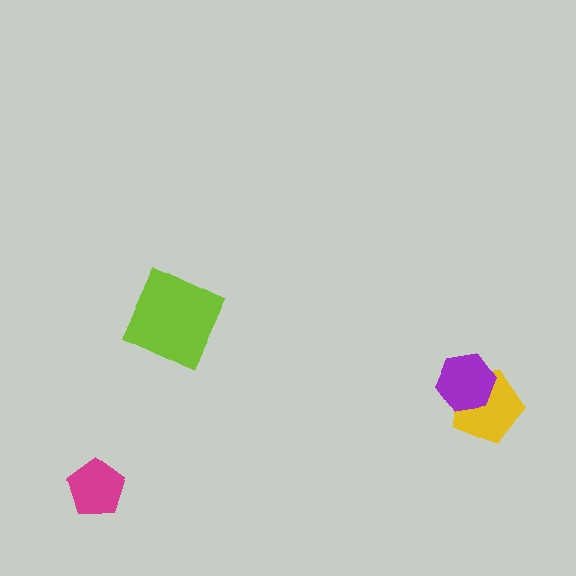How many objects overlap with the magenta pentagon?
0 objects overlap with the magenta pentagon.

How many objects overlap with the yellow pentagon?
1 object overlaps with the yellow pentagon.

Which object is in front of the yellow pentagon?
The purple hexagon is in front of the yellow pentagon.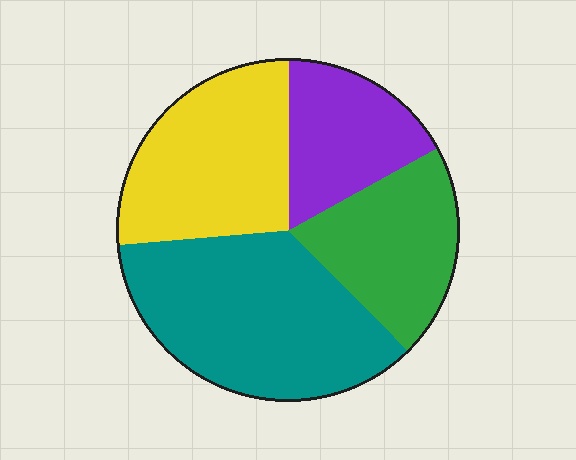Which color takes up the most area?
Teal, at roughly 35%.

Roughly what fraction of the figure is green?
Green covers 21% of the figure.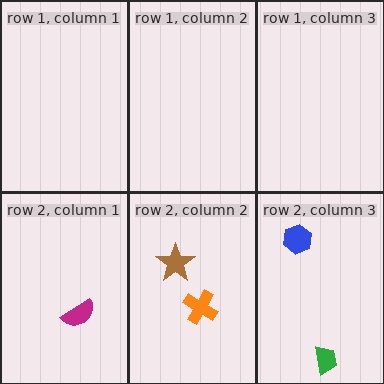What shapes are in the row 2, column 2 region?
The orange cross, the brown star.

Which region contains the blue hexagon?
The row 2, column 3 region.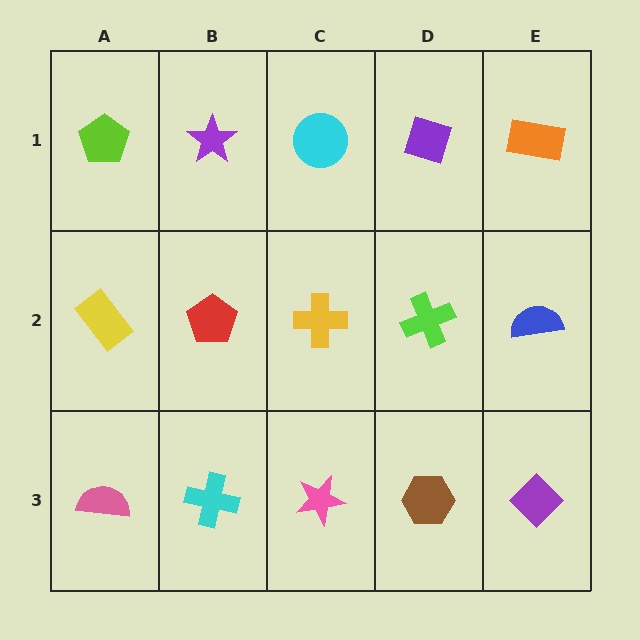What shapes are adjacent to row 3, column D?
A lime cross (row 2, column D), a pink star (row 3, column C), a purple diamond (row 3, column E).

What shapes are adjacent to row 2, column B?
A purple star (row 1, column B), a cyan cross (row 3, column B), a yellow rectangle (row 2, column A), a yellow cross (row 2, column C).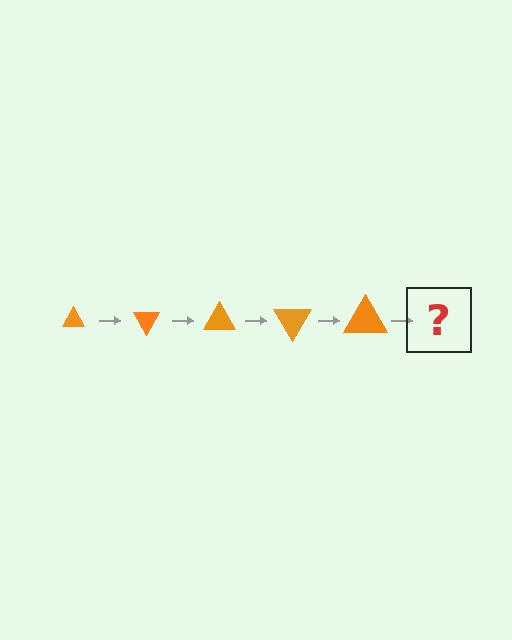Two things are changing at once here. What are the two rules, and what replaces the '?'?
The two rules are that the triangle grows larger each step and it rotates 60 degrees each step. The '?' should be a triangle, larger than the previous one and rotated 300 degrees from the start.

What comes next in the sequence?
The next element should be a triangle, larger than the previous one and rotated 300 degrees from the start.